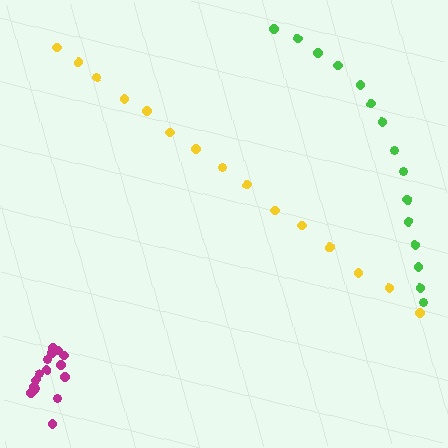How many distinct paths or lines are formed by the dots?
There are 3 distinct paths.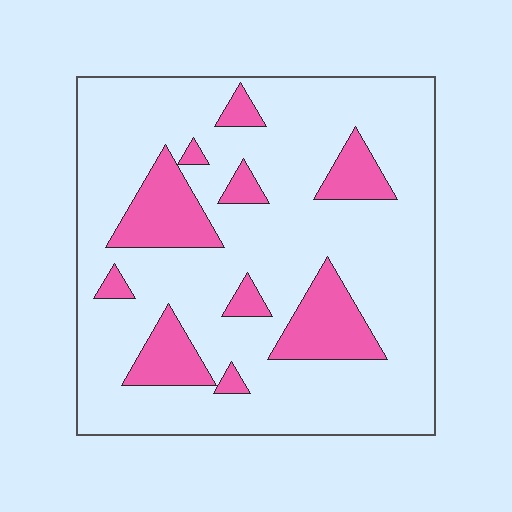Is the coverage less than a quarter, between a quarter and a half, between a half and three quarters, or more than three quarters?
Less than a quarter.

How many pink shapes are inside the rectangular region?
10.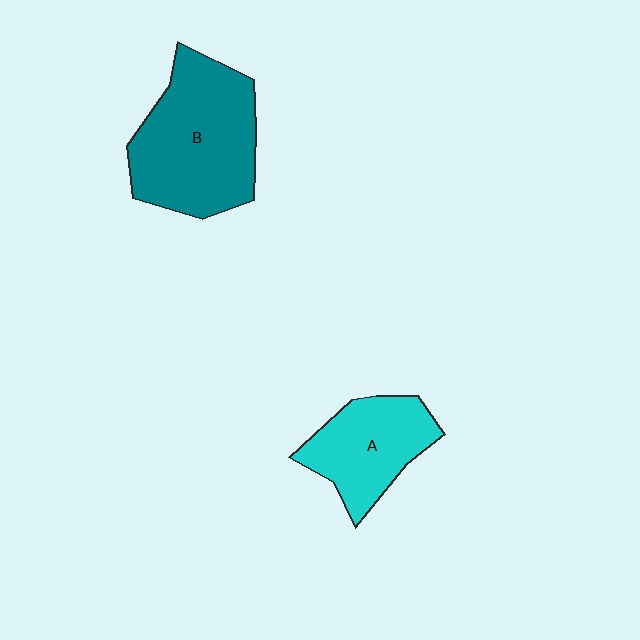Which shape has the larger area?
Shape B (teal).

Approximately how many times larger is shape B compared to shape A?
Approximately 1.6 times.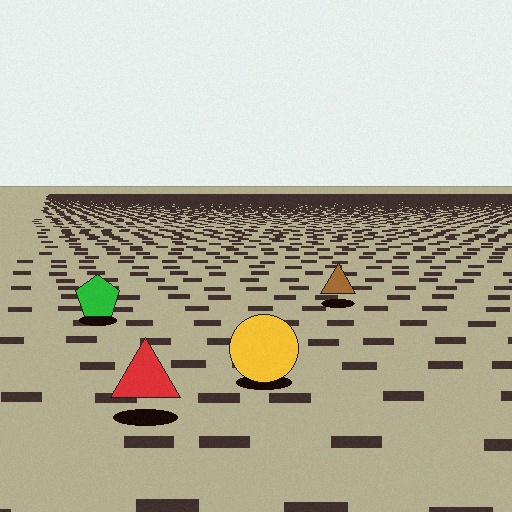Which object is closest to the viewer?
The red triangle is closest. The texture marks near it are larger and more spread out.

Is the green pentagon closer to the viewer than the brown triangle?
Yes. The green pentagon is closer — you can tell from the texture gradient: the ground texture is coarser near it.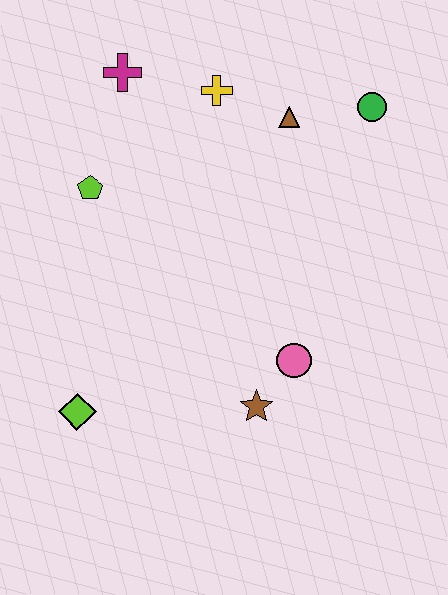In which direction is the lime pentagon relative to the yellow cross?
The lime pentagon is to the left of the yellow cross.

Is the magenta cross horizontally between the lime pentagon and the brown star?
Yes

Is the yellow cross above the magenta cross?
No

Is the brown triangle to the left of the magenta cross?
No